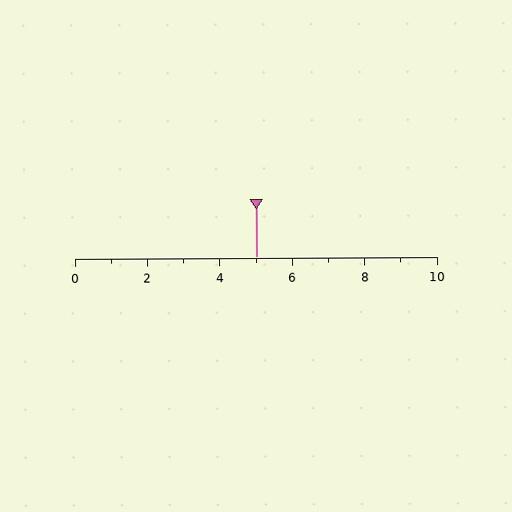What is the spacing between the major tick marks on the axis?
The major ticks are spaced 2 apart.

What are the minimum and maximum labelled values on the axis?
The axis runs from 0 to 10.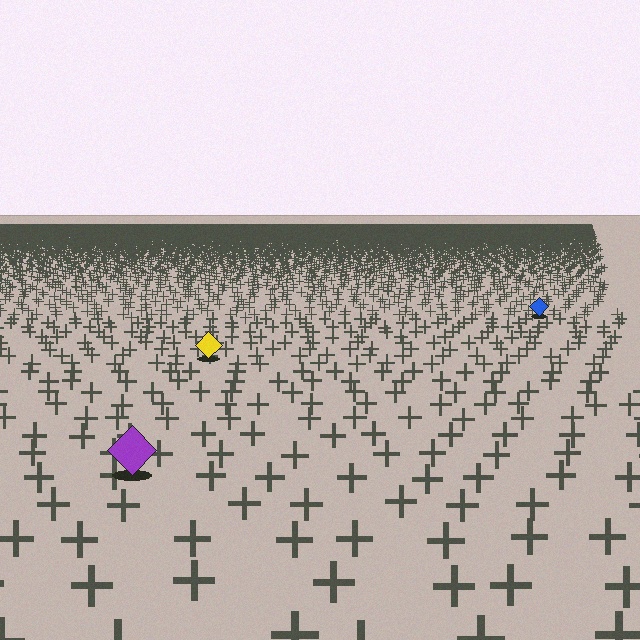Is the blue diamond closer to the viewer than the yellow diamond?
No. The yellow diamond is closer — you can tell from the texture gradient: the ground texture is coarser near it.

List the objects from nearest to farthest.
From nearest to farthest: the purple diamond, the yellow diamond, the blue diamond.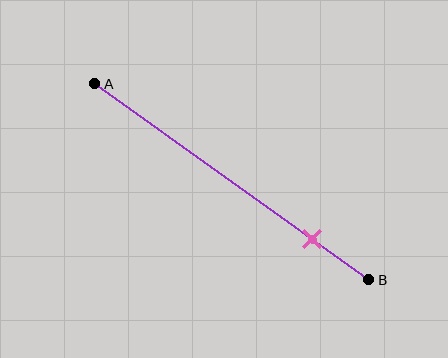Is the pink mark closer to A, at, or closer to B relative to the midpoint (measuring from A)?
The pink mark is closer to point B than the midpoint of segment AB.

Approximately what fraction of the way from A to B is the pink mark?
The pink mark is approximately 80% of the way from A to B.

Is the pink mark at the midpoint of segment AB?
No, the mark is at about 80% from A, not at the 50% midpoint.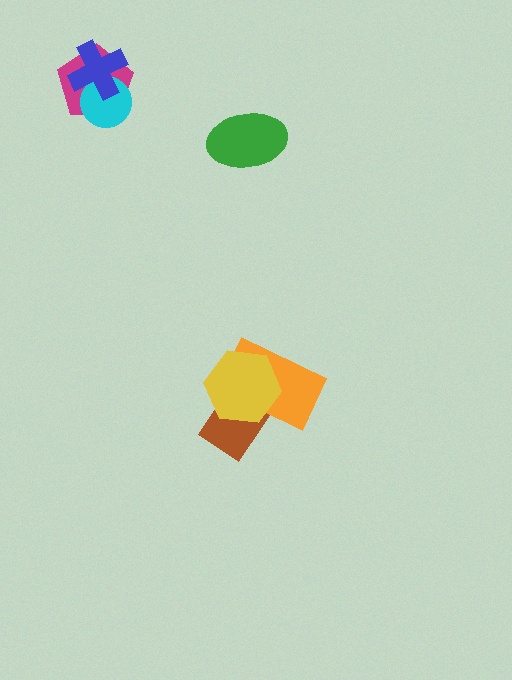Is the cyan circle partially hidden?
Yes, it is partially covered by another shape.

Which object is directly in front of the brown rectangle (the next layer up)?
The orange rectangle is directly in front of the brown rectangle.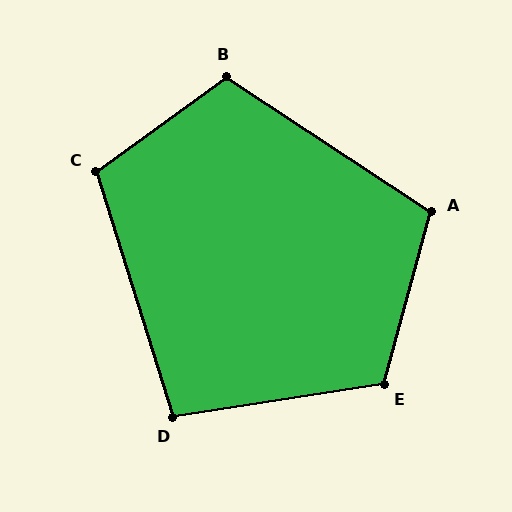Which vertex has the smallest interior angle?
D, at approximately 99 degrees.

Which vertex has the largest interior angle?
E, at approximately 114 degrees.